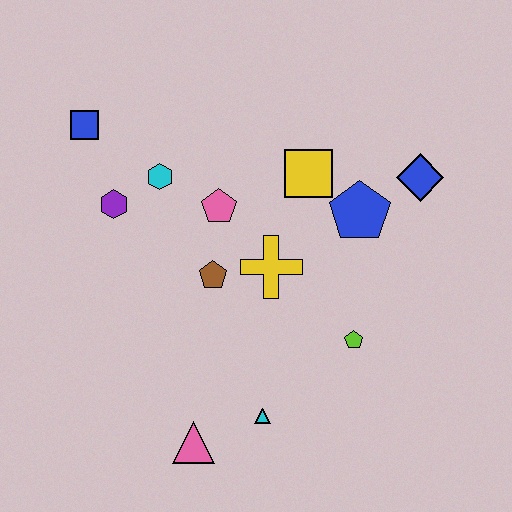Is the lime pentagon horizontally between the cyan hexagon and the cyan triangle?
No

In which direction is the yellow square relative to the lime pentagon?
The yellow square is above the lime pentagon.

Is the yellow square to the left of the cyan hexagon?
No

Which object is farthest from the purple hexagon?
The blue diamond is farthest from the purple hexagon.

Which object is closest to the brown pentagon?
The yellow cross is closest to the brown pentagon.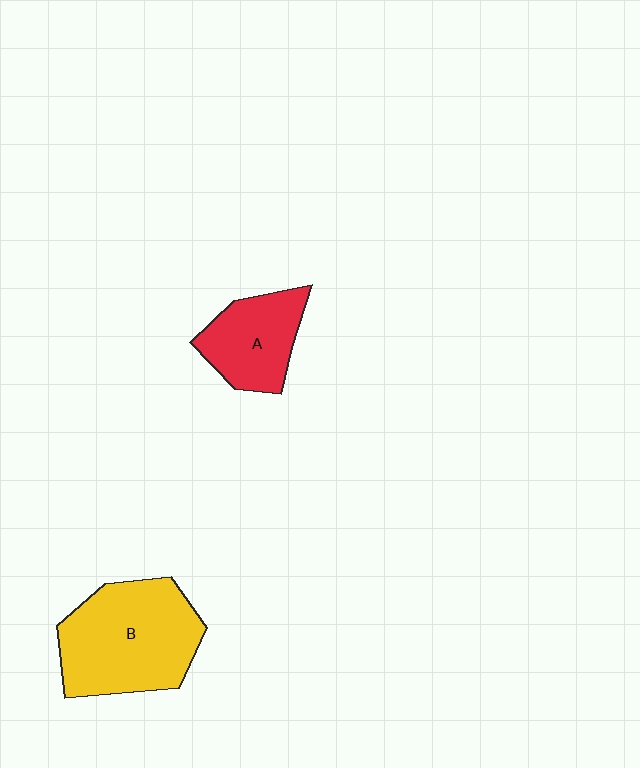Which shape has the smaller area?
Shape A (red).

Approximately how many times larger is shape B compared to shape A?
Approximately 1.7 times.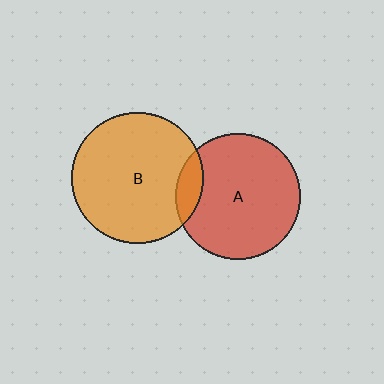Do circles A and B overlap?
Yes.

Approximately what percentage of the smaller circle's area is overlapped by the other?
Approximately 10%.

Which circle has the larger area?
Circle B (orange).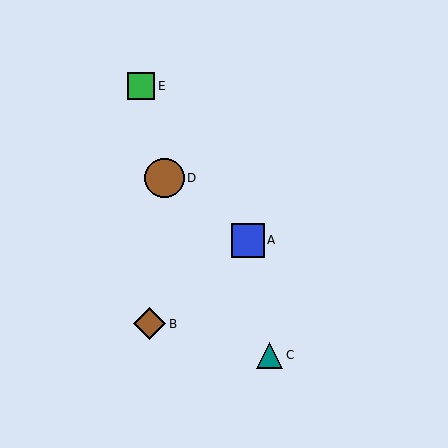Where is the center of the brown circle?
The center of the brown circle is at (164, 178).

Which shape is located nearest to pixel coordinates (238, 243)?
The blue square (labeled A) at (248, 240) is nearest to that location.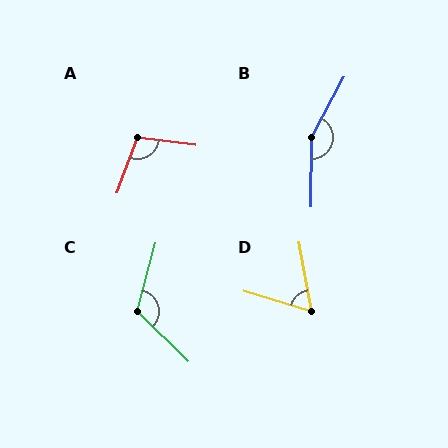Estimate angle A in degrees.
Approximately 104 degrees.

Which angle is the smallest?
D, at approximately 63 degrees.